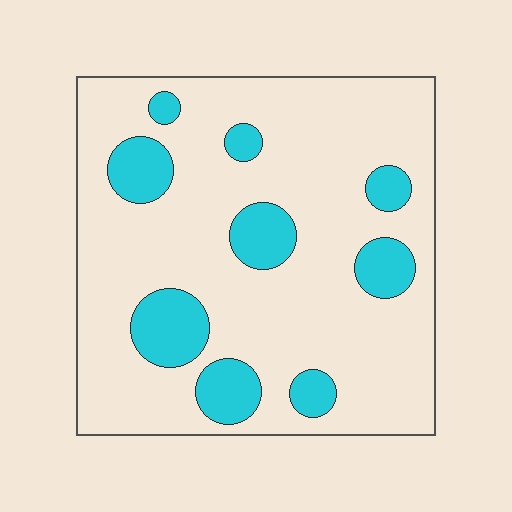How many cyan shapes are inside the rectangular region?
9.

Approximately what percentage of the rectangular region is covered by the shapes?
Approximately 20%.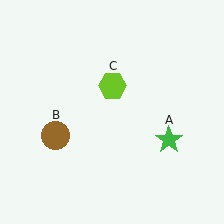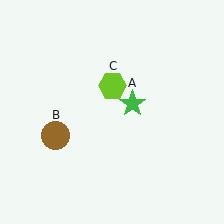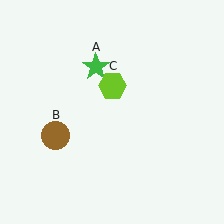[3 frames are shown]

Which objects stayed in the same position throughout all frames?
Brown circle (object B) and lime hexagon (object C) remained stationary.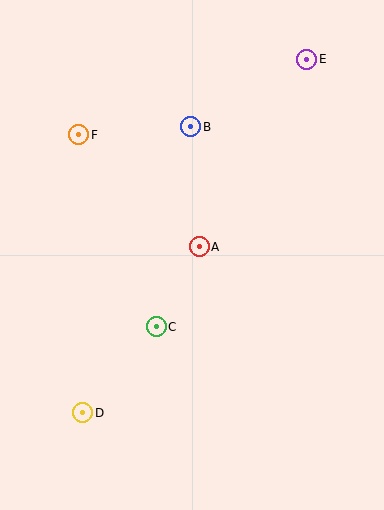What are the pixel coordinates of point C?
Point C is at (156, 327).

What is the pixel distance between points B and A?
The distance between B and A is 120 pixels.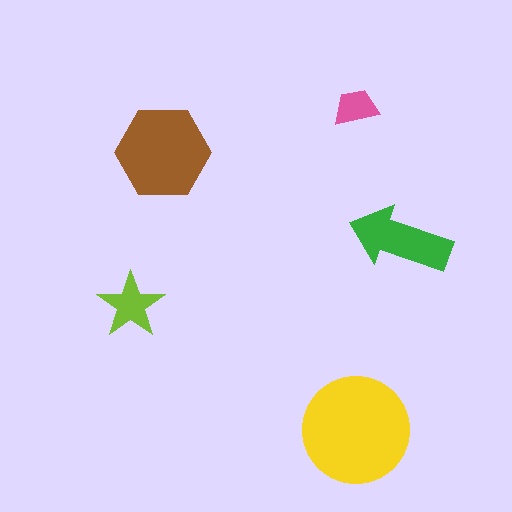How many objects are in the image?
There are 5 objects in the image.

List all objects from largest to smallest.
The yellow circle, the brown hexagon, the green arrow, the lime star, the pink trapezoid.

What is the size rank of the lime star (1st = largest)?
4th.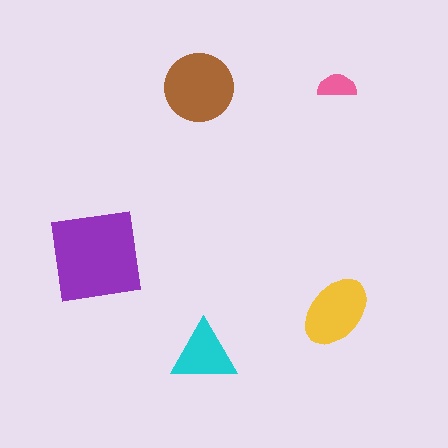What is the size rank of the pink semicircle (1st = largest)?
5th.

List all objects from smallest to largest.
The pink semicircle, the cyan triangle, the yellow ellipse, the brown circle, the purple square.